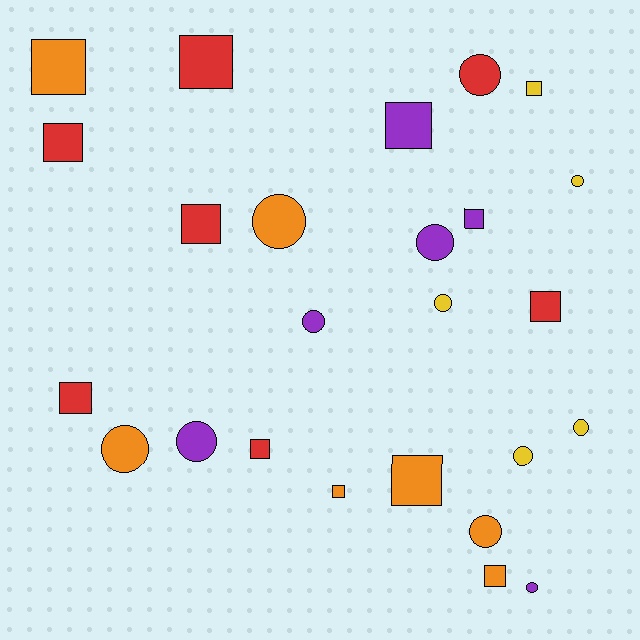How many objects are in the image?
There are 25 objects.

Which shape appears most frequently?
Square, with 13 objects.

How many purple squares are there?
There are 2 purple squares.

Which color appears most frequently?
Orange, with 7 objects.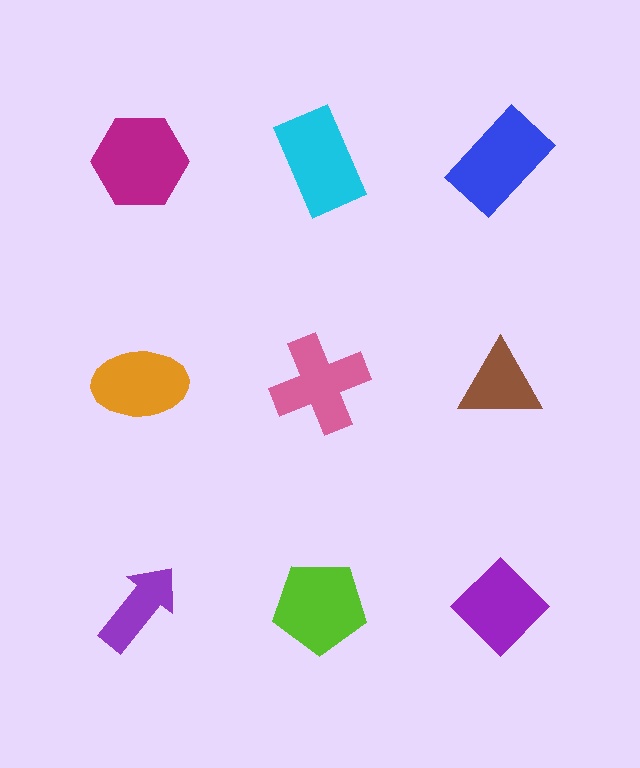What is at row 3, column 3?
A purple diamond.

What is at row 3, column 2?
A lime pentagon.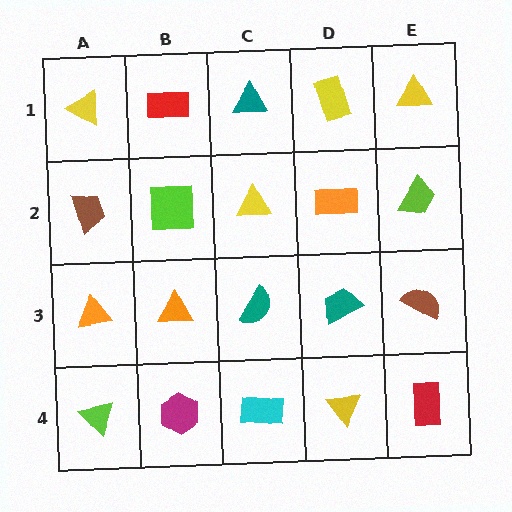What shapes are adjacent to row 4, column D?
A teal trapezoid (row 3, column D), a cyan rectangle (row 4, column C), a red rectangle (row 4, column E).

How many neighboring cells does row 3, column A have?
3.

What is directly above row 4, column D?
A teal trapezoid.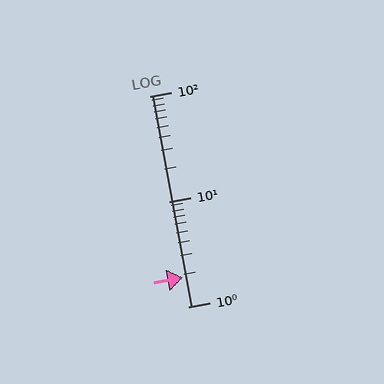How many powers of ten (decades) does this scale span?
The scale spans 2 decades, from 1 to 100.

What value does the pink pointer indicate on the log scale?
The pointer indicates approximately 1.9.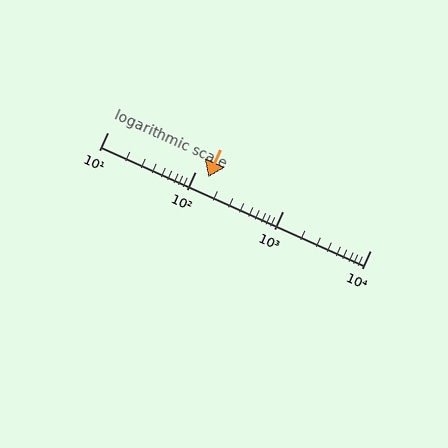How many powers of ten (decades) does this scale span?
The scale spans 3 decades, from 10 to 10000.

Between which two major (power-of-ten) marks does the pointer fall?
The pointer is between 100 and 1000.